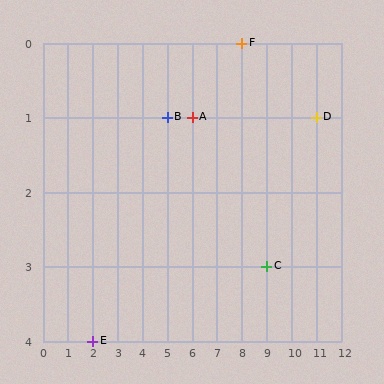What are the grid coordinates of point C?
Point C is at grid coordinates (9, 3).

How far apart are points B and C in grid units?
Points B and C are 4 columns and 2 rows apart (about 4.5 grid units diagonally).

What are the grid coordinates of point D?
Point D is at grid coordinates (11, 1).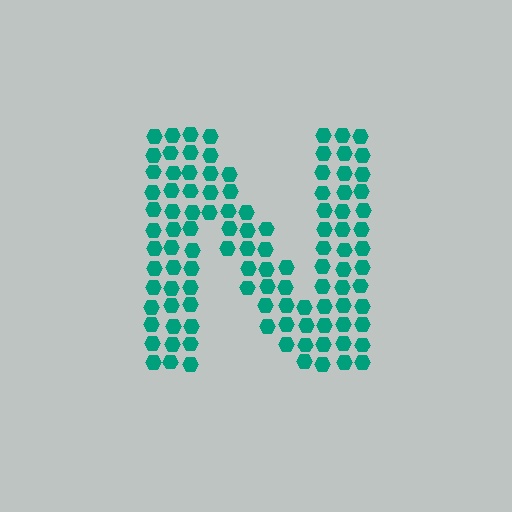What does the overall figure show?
The overall figure shows the letter N.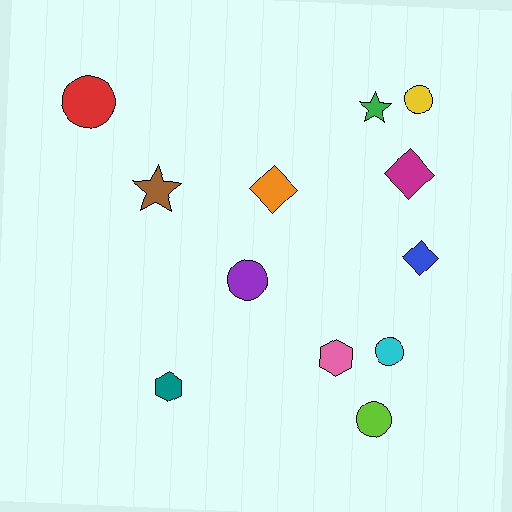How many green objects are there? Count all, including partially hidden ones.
There is 1 green object.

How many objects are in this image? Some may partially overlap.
There are 12 objects.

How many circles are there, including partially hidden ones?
There are 5 circles.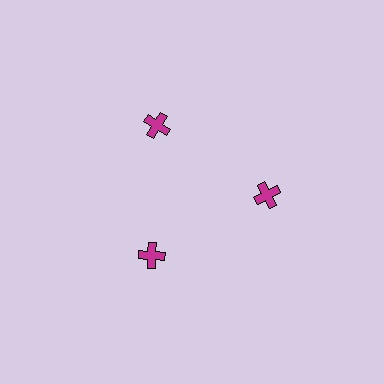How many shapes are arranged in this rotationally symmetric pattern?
There are 3 shapes, arranged in 3 groups of 1.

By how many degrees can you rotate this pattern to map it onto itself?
The pattern maps onto itself every 120 degrees of rotation.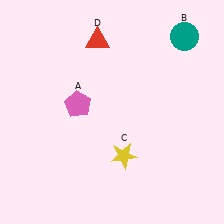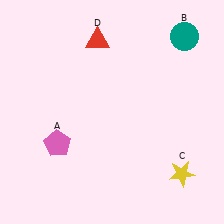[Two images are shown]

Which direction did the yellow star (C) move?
The yellow star (C) moved right.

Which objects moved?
The objects that moved are: the pink pentagon (A), the yellow star (C).